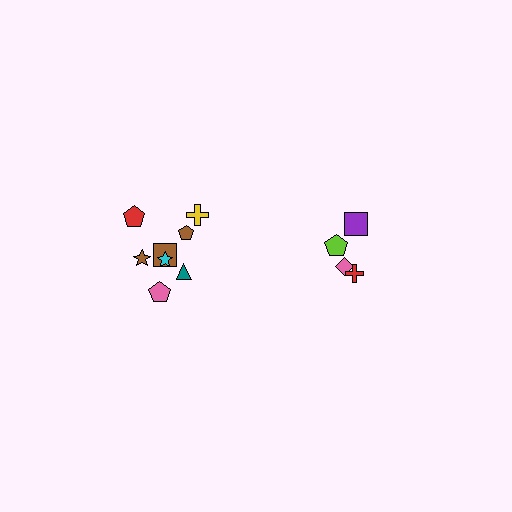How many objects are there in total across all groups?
There are 12 objects.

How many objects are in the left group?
There are 8 objects.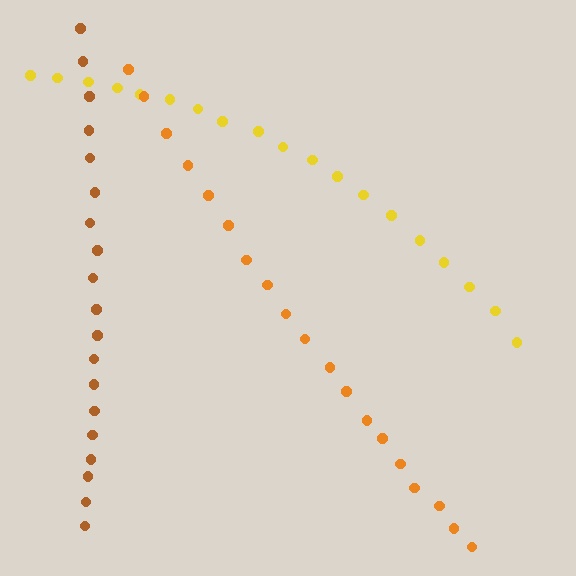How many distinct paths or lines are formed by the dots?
There are 3 distinct paths.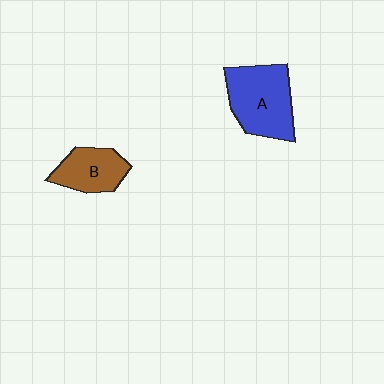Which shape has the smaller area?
Shape B (brown).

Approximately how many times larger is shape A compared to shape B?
Approximately 1.6 times.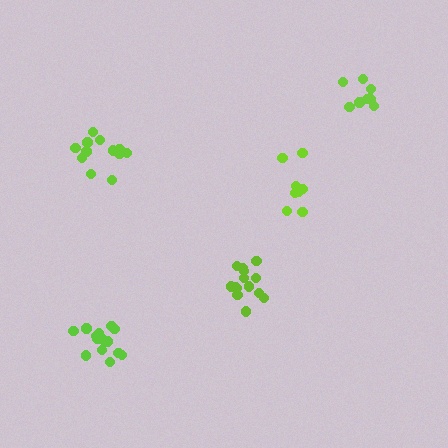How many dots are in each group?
Group 1: 14 dots, Group 2: 8 dots, Group 3: 14 dots, Group 4: 12 dots, Group 5: 9 dots (57 total).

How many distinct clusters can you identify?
There are 5 distinct clusters.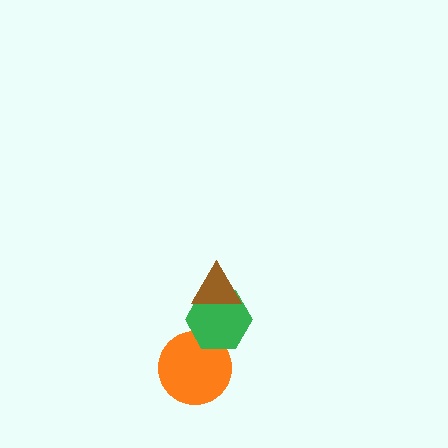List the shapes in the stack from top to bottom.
From top to bottom: the brown triangle, the green hexagon, the orange circle.